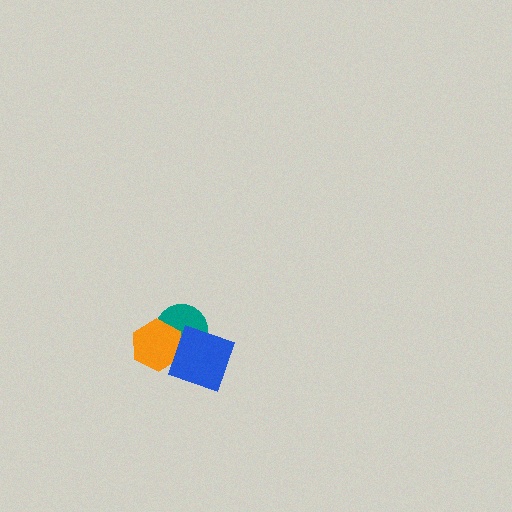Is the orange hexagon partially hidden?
Yes, it is partially covered by another shape.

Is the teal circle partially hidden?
Yes, it is partially covered by another shape.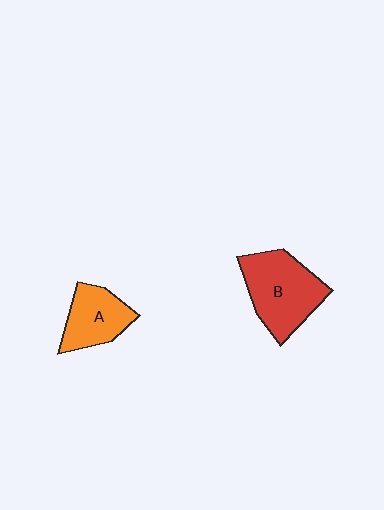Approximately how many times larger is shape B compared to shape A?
Approximately 1.5 times.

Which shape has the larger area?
Shape B (red).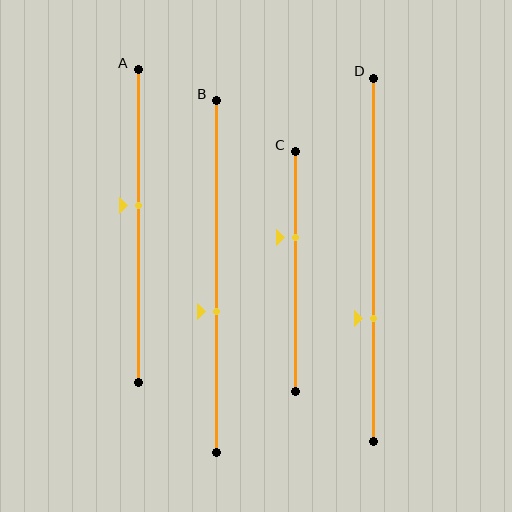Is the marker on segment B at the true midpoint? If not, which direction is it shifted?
No, the marker on segment B is shifted downward by about 10% of the segment length.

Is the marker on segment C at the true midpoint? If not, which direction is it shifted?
No, the marker on segment C is shifted upward by about 14% of the segment length.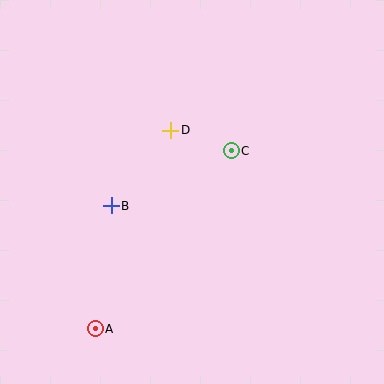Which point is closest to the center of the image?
Point C at (231, 151) is closest to the center.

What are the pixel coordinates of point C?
Point C is at (231, 151).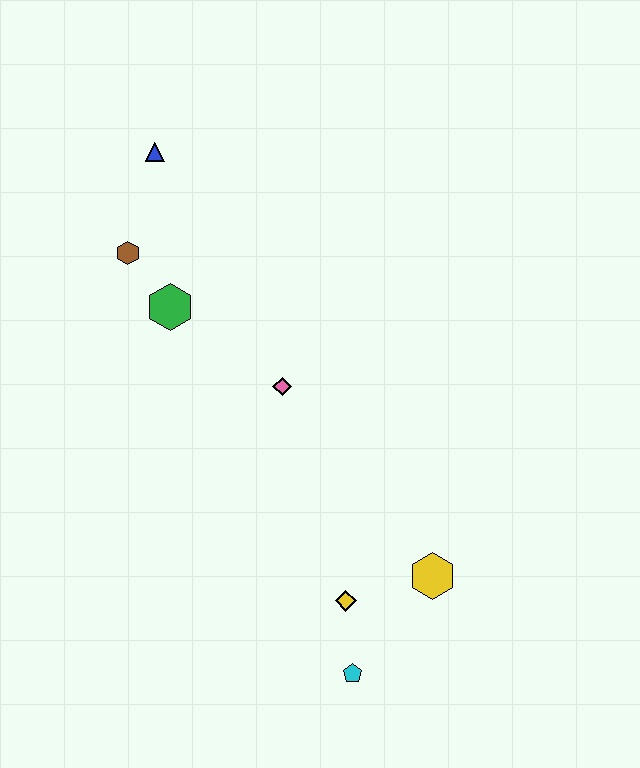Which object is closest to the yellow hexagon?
The yellow diamond is closest to the yellow hexagon.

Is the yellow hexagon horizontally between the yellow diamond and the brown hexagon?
No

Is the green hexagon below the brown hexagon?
Yes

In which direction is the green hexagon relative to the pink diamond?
The green hexagon is to the left of the pink diamond.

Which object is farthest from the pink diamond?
The cyan pentagon is farthest from the pink diamond.